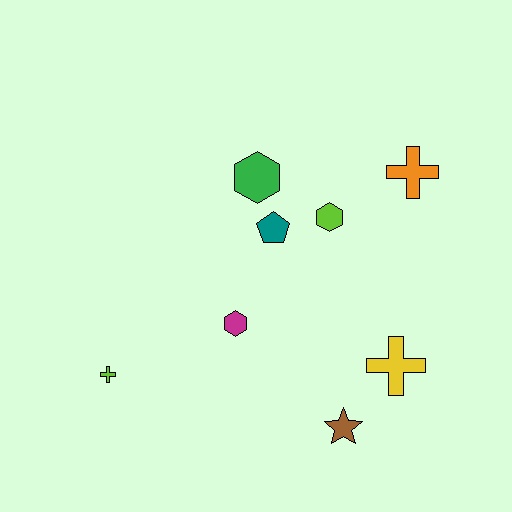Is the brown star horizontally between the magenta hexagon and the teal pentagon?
No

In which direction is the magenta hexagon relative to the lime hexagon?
The magenta hexagon is below the lime hexagon.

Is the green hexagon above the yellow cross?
Yes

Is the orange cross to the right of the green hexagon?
Yes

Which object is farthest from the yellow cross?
The lime cross is farthest from the yellow cross.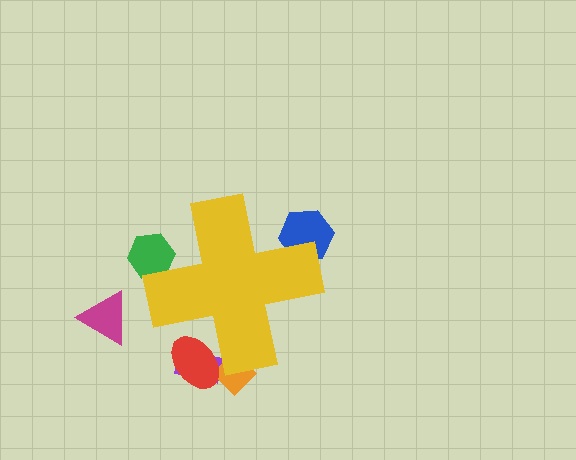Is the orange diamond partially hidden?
Yes, the orange diamond is partially hidden behind the yellow cross.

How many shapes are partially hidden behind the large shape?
5 shapes are partially hidden.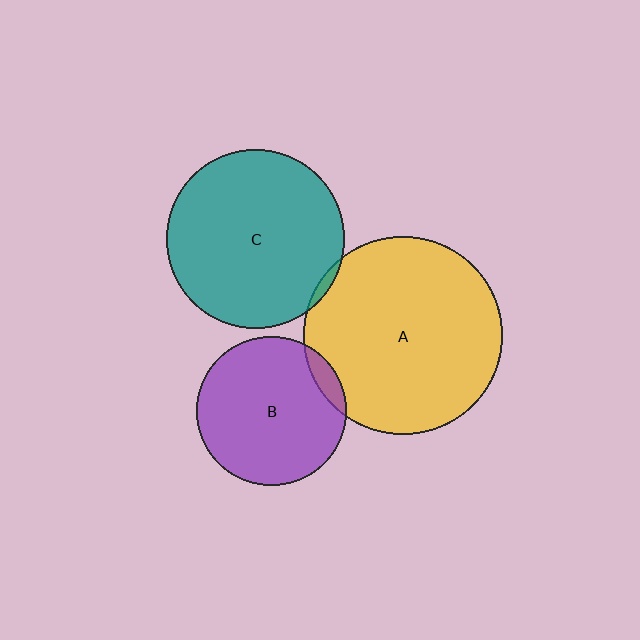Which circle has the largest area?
Circle A (yellow).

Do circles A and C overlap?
Yes.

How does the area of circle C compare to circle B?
Approximately 1.4 times.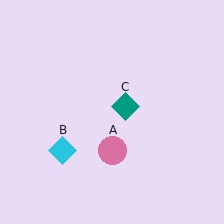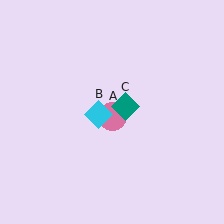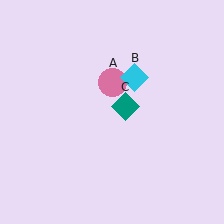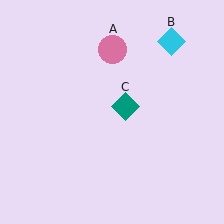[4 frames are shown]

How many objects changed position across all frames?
2 objects changed position: pink circle (object A), cyan diamond (object B).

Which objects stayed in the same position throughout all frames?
Teal diamond (object C) remained stationary.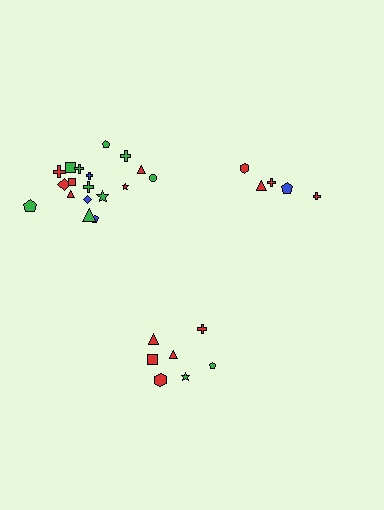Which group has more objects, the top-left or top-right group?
The top-left group.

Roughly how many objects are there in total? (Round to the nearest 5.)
Roughly 30 objects in total.